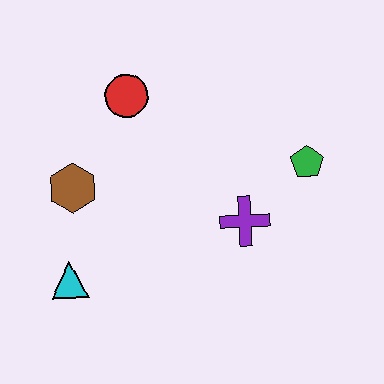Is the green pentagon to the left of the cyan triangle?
No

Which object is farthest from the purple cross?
The cyan triangle is farthest from the purple cross.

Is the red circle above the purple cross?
Yes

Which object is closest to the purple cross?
The green pentagon is closest to the purple cross.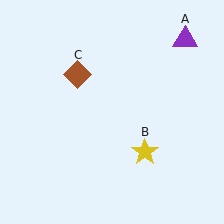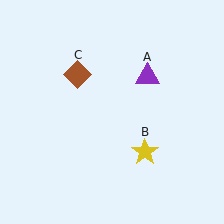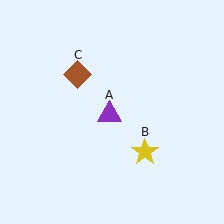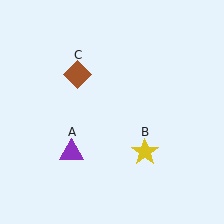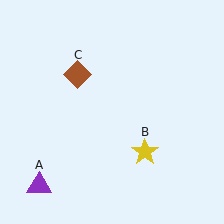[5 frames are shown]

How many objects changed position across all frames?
1 object changed position: purple triangle (object A).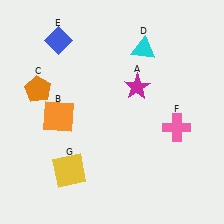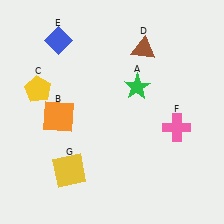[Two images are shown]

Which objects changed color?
A changed from magenta to green. C changed from orange to yellow. D changed from cyan to brown.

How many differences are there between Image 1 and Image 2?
There are 3 differences between the two images.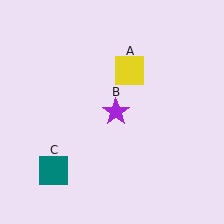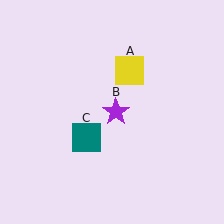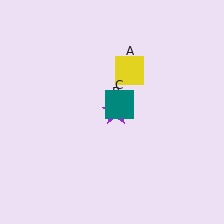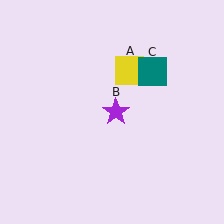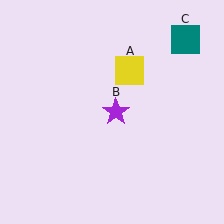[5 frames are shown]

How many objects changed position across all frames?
1 object changed position: teal square (object C).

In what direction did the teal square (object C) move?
The teal square (object C) moved up and to the right.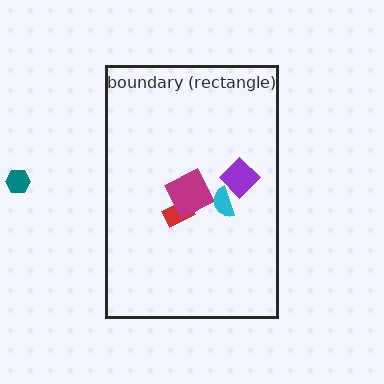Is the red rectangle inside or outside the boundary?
Inside.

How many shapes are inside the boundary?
5 inside, 1 outside.